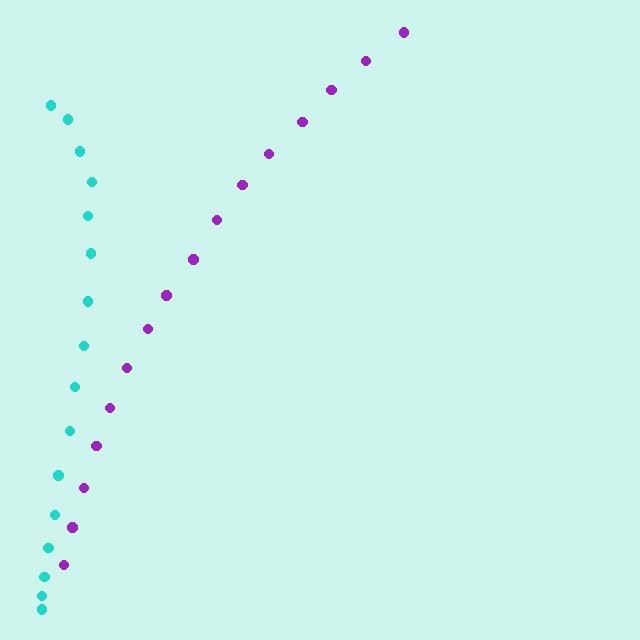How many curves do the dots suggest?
There are 2 distinct paths.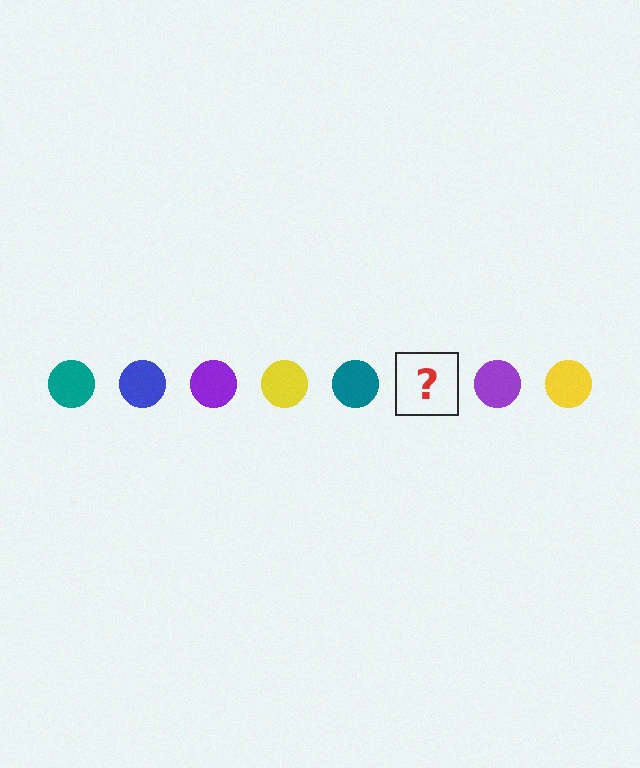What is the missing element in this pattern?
The missing element is a blue circle.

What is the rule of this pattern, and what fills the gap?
The rule is that the pattern cycles through teal, blue, purple, yellow circles. The gap should be filled with a blue circle.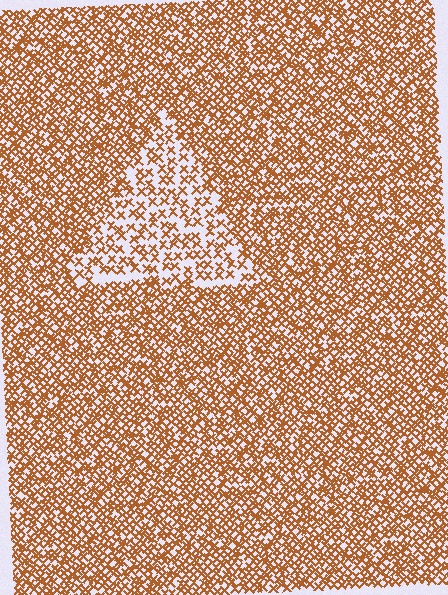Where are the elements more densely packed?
The elements are more densely packed outside the triangle boundary.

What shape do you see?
I see a triangle.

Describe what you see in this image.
The image contains small brown elements arranged at two different densities. A triangle-shaped region is visible where the elements are less densely packed than the surrounding area.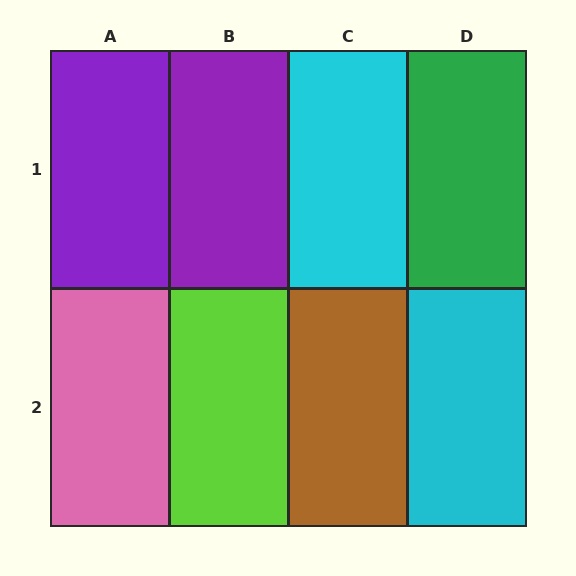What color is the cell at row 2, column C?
Brown.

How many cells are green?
1 cell is green.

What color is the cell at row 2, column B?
Lime.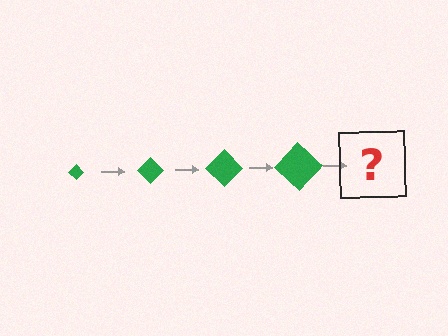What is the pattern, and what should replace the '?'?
The pattern is that the diamond gets progressively larger each step. The '?' should be a green diamond, larger than the previous one.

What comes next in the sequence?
The next element should be a green diamond, larger than the previous one.